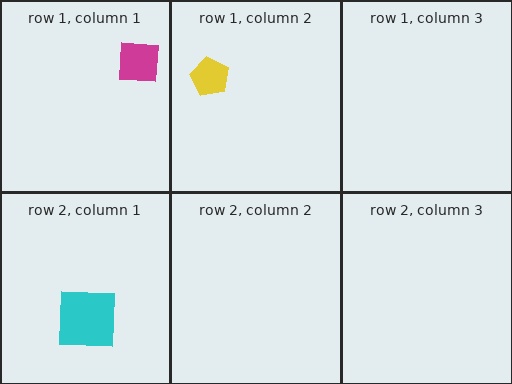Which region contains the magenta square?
The row 1, column 1 region.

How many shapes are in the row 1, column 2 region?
1.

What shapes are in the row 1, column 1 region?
The magenta square.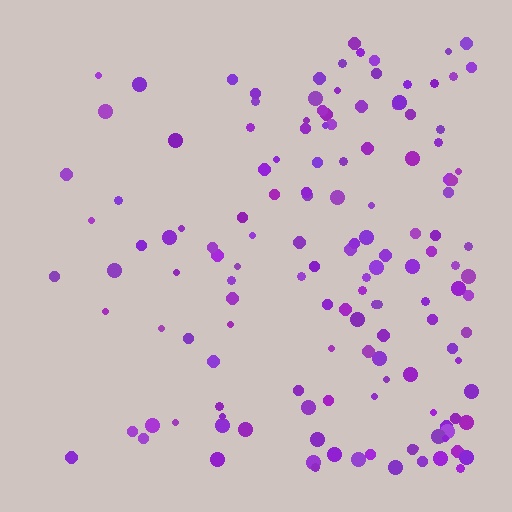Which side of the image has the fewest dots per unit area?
The left.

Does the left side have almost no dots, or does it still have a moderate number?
Still a moderate number, just noticeably fewer than the right.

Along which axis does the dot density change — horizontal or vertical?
Horizontal.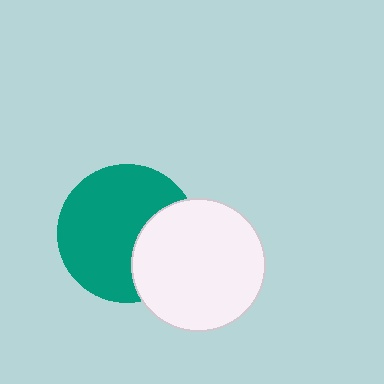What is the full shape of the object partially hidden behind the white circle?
The partially hidden object is a teal circle.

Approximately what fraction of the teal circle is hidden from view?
Roughly 31% of the teal circle is hidden behind the white circle.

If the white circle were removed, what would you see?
You would see the complete teal circle.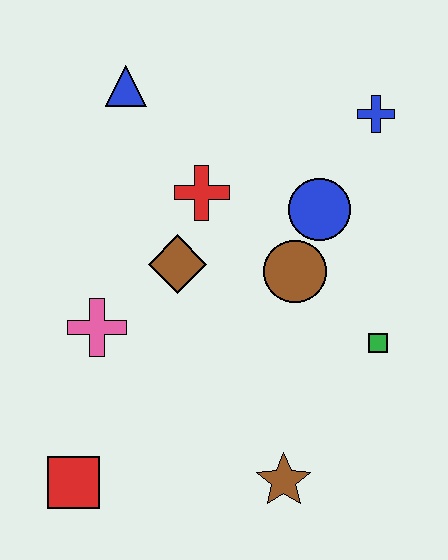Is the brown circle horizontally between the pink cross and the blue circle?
Yes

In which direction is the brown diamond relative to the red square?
The brown diamond is above the red square.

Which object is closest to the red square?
The pink cross is closest to the red square.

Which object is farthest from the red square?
The blue cross is farthest from the red square.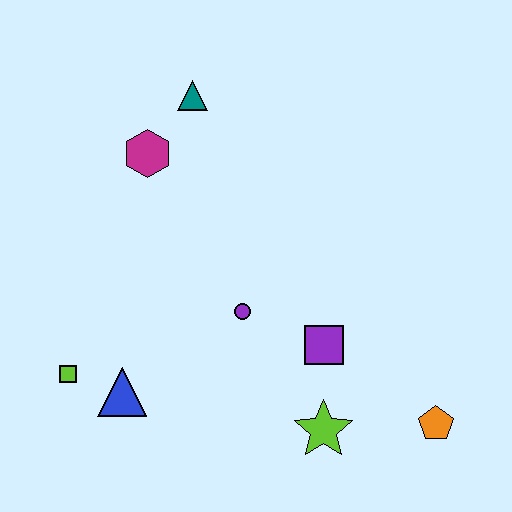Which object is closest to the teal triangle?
The magenta hexagon is closest to the teal triangle.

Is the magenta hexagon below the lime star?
No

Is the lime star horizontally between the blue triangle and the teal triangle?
No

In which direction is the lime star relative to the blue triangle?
The lime star is to the right of the blue triangle.